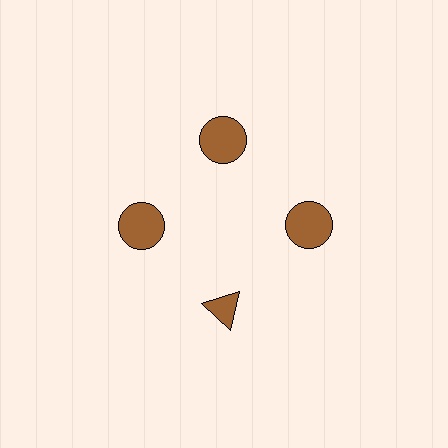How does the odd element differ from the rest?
It has a different shape: triangle instead of circle.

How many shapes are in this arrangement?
There are 4 shapes arranged in a ring pattern.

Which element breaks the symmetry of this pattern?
The brown triangle at roughly the 6 o'clock position breaks the symmetry. All other shapes are brown circles.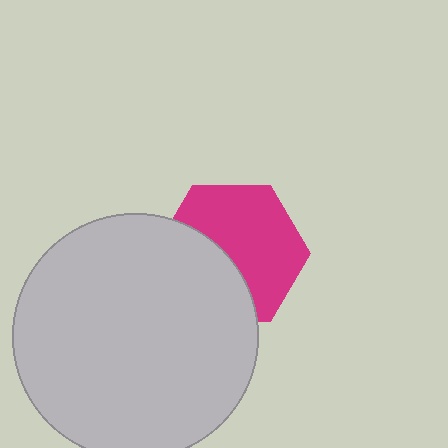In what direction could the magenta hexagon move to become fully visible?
The magenta hexagon could move toward the upper-right. That would shift it out from behind the light gray circle entirely.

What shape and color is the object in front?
The object in front is a light gray circle.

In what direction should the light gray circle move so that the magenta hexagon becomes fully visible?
The light gray circle should move toward the lower-left. That is the shortest direction to clear the overlap and leave the magenta hexagon fully visible.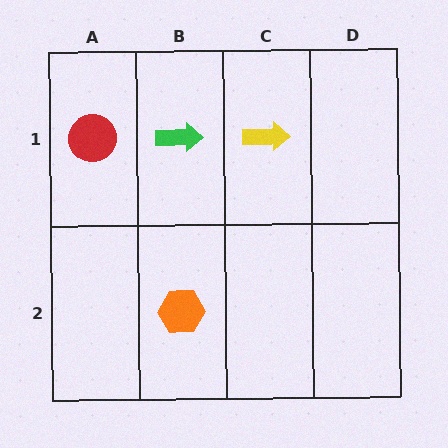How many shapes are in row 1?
3 shapes.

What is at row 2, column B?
An orange hexagon.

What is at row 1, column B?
A green arrow.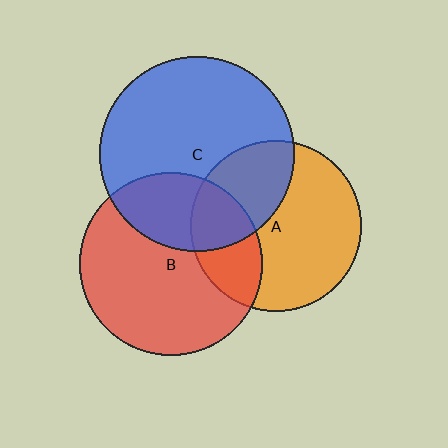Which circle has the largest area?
Circle C (blue).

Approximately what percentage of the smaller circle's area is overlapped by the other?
Approximately 35%.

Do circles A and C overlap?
Yes.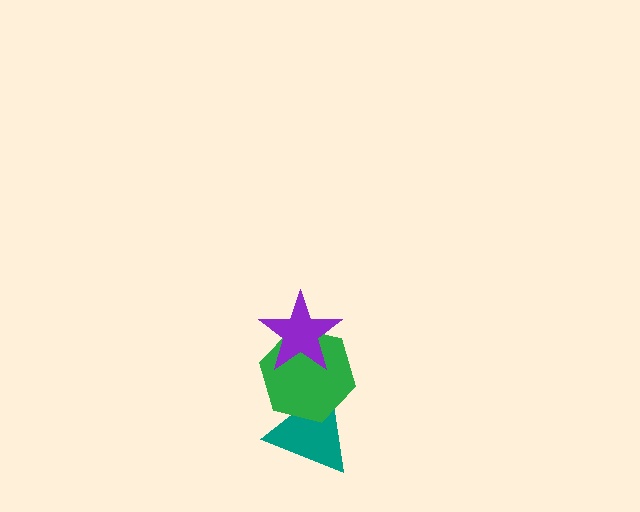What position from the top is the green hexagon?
The green hexagon is 2nd from the top.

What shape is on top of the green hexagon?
The purple star is on top of the green hexagon.